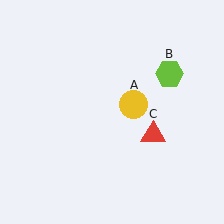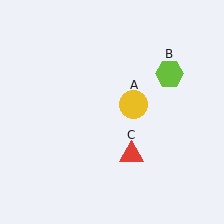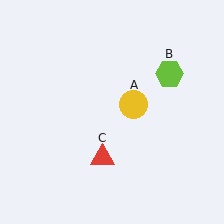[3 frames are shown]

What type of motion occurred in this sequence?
The red triangle (object C) rotated clockwise around the center of the scene.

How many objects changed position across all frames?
1 object changed position: red triangle (object C).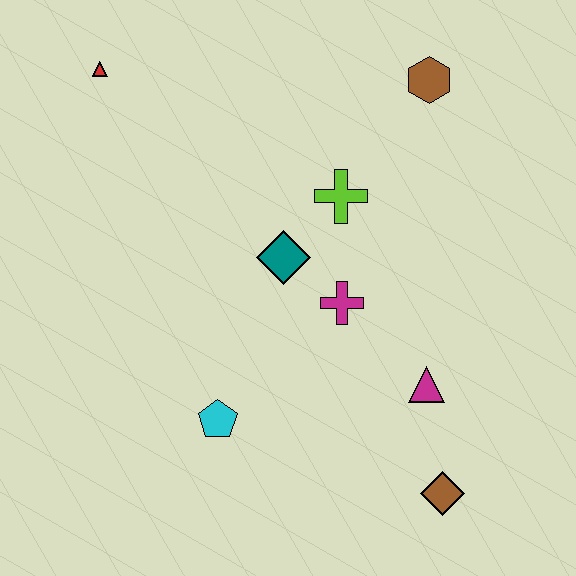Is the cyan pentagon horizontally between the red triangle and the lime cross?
Yes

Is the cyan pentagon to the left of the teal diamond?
Yes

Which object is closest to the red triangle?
The teal diamond is closest to the red triangle.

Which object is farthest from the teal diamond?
The brown diamond is farthest from the teal diamond.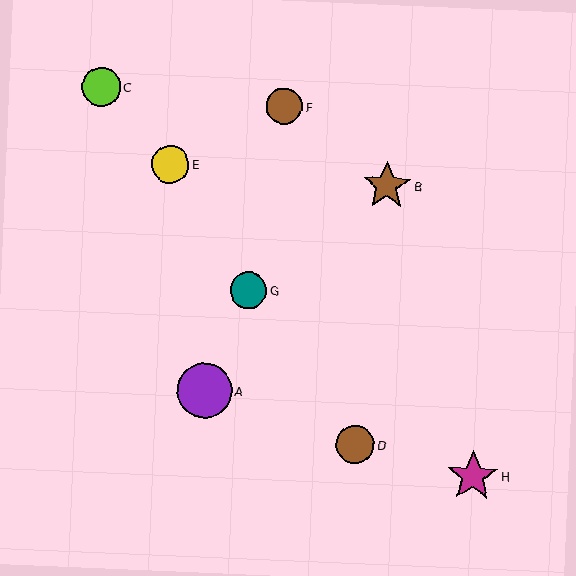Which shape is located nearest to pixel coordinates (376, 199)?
The brown star (labeled B) at (387, 186) is nearest to that location.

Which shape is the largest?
The purple circle (labeled A) is the largest.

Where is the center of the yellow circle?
The center of the yellow circle is at (170, 164).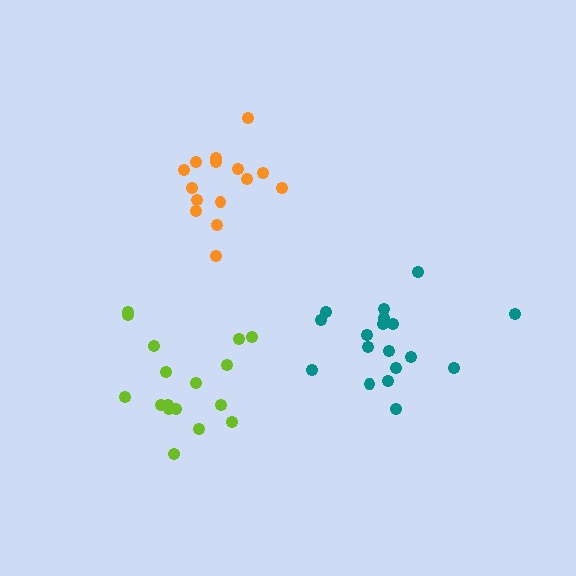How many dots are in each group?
Group 1: 17 dots, Group 2: 18 dots, Group 3: 15 dots (50 total).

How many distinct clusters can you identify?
There are 3 distinct clusters.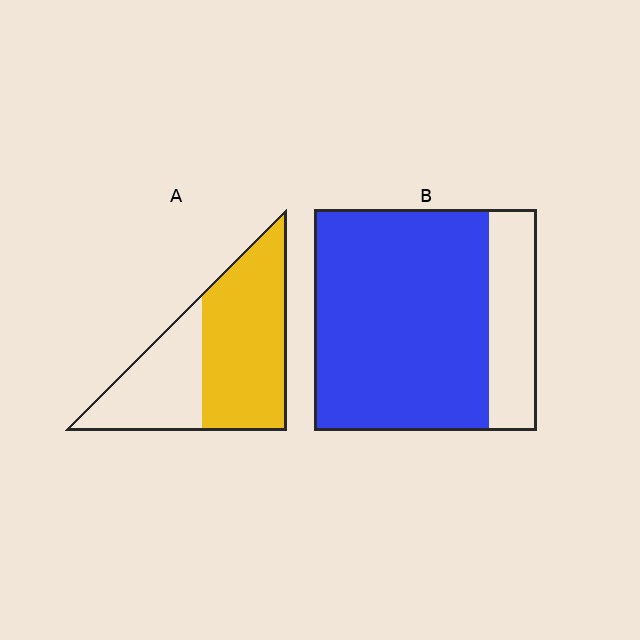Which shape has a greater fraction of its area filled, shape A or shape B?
Shape B.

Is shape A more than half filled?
Yes.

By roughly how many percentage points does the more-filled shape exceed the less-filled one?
By roughly 15 percentage points (B over A).